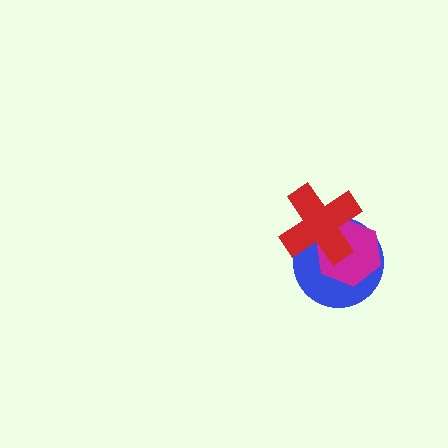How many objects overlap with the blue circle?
2 objects overlap with the blue circle.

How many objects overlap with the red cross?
2 objects overlap with the red cross.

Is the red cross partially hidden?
No, no other shape covers it.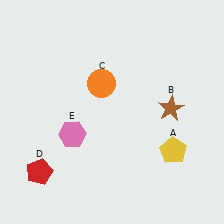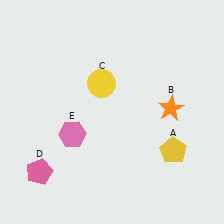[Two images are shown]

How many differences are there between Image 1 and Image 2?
There are 3 differences between the two images.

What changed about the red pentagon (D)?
In Image 1, D is red. In Image 2, it changed to pink.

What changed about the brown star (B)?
In Image 1, B is brown. In Image 2, it changed to orange.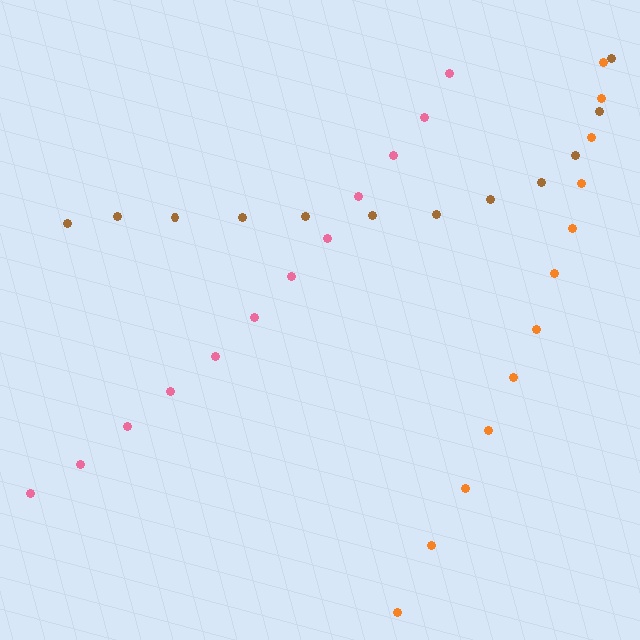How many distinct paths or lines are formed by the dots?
There are 3 distinct paths.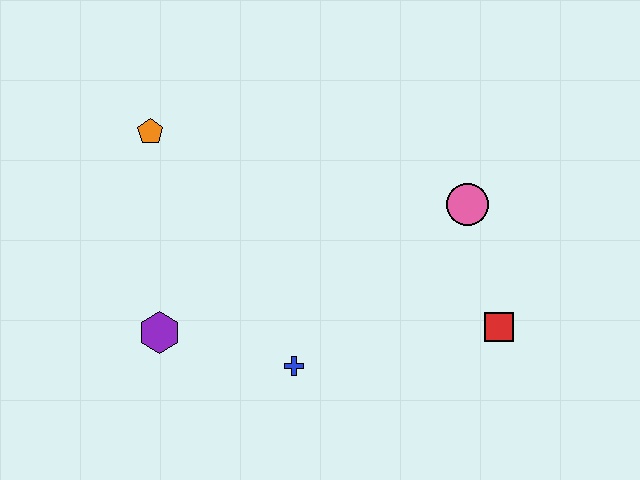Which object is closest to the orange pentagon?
The purple hexagon is closest to the orange pentagon.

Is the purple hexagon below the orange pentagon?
Yes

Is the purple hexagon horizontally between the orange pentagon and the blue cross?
Yes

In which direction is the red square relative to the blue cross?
The red square is to the right of the blue cross.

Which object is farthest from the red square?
The orange pentagon is farthest from the red square.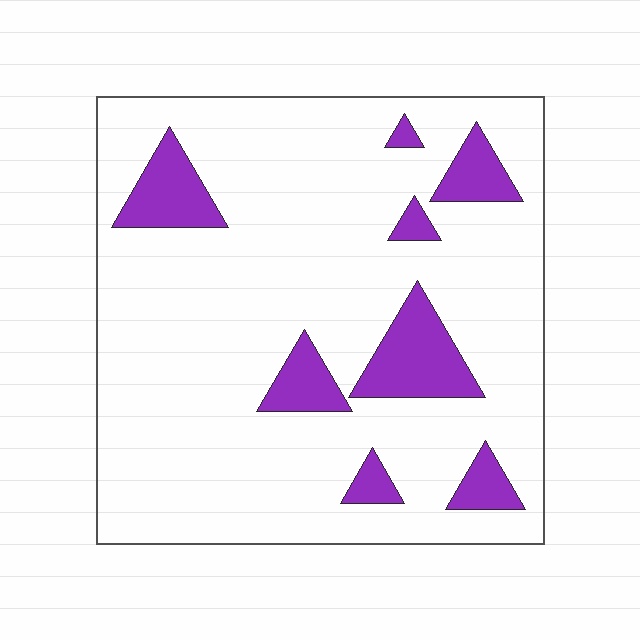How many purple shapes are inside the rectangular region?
8.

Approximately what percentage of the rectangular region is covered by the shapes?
Approximately 15%.